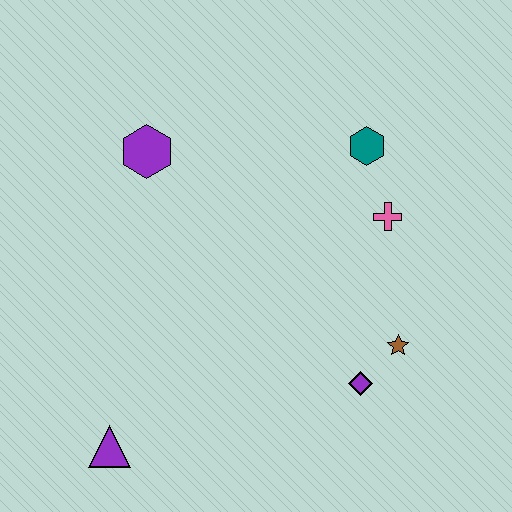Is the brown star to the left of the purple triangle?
No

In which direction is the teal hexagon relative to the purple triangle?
The teal hexagon is above the purple triangle.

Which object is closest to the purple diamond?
The brown star is closest to the purple diamond.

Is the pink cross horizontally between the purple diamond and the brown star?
Yes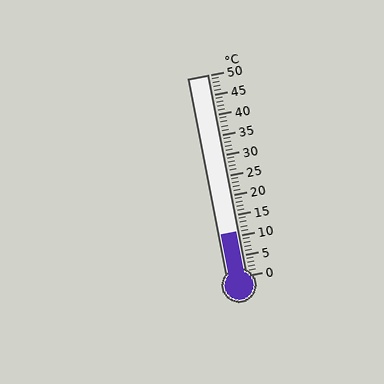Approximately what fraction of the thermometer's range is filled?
The thermometer is filled to approximately 20% of its range.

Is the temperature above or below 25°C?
The temperature is below 25°C.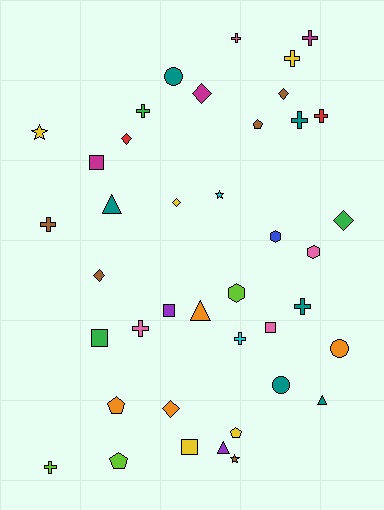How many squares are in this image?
There are 5 squares.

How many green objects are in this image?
There are 3 green objects.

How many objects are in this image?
There are 40 objects.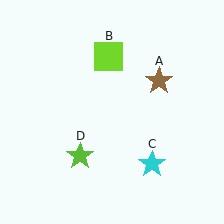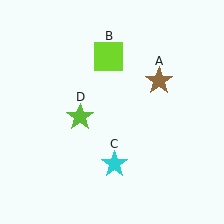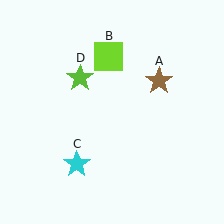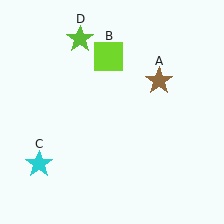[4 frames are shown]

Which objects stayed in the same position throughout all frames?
Brown star (object A) and lime square (object B) remained stationary.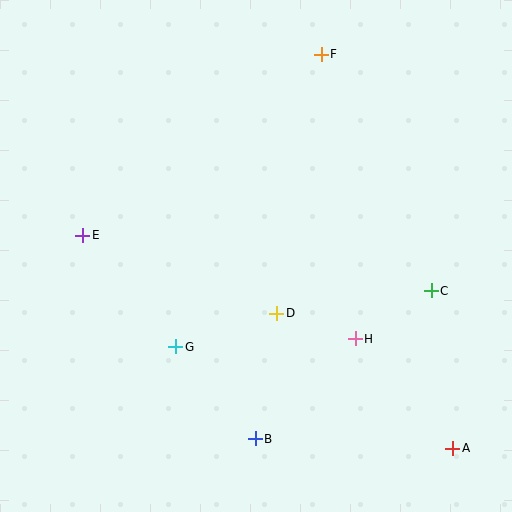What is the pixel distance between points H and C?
The distance between H and C is 90 pixels.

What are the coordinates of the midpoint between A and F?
The midpoint between A and F is at (387, 251).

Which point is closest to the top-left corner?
Point E is closest to the top-left corner.